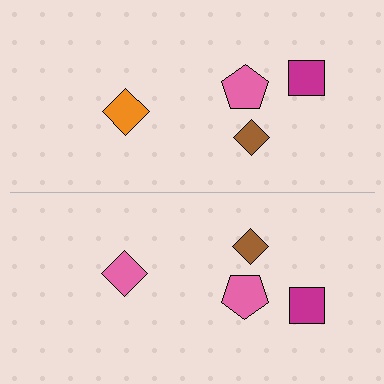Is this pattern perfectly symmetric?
No, the pattern is not perfectly symmetric. The pink diamond on the bottom side breaks the symmetry — its mirror counterpart is orange.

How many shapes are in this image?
There are 8 shapes in this image.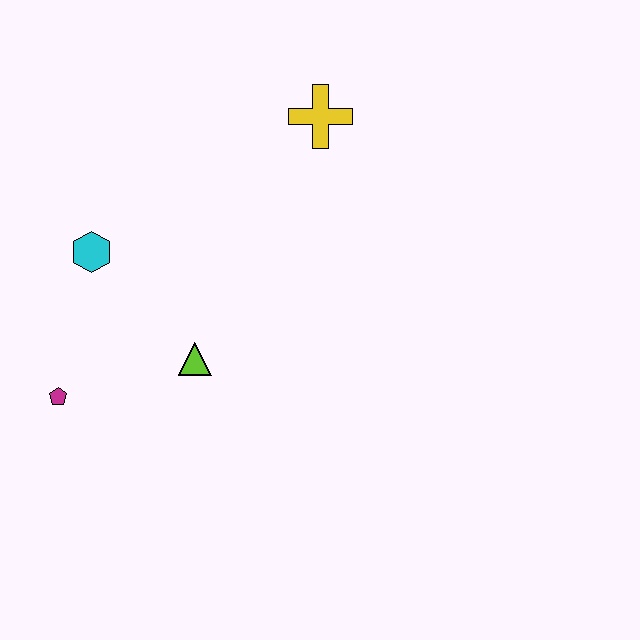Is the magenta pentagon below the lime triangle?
Yes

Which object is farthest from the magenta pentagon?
The yellow cross is farthest from the magenta pentagon.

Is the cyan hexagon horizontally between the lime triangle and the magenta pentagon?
Yes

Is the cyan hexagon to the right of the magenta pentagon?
Yes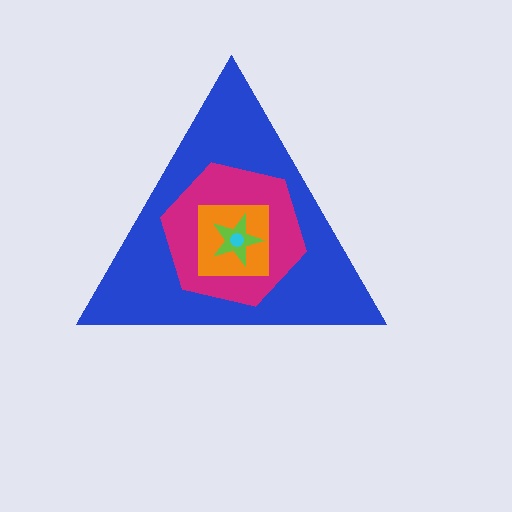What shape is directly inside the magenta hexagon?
The orange square.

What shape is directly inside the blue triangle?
The magenta hexagon.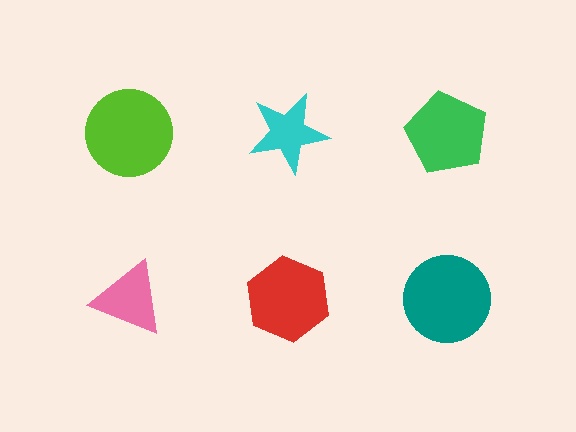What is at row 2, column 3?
A teal circle.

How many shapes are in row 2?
3 shapes.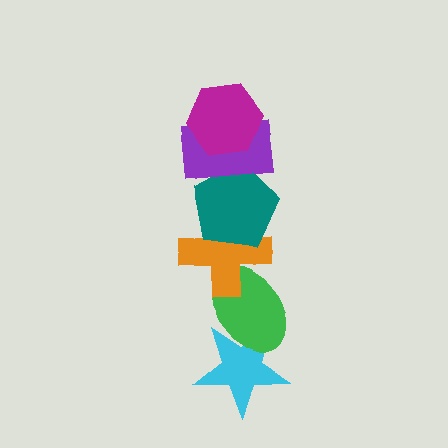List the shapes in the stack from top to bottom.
From top to bottom: the magenta hexagon, the purple rectangle, the teal pentagon, the orange cross, the green ellipse, the cyan star.